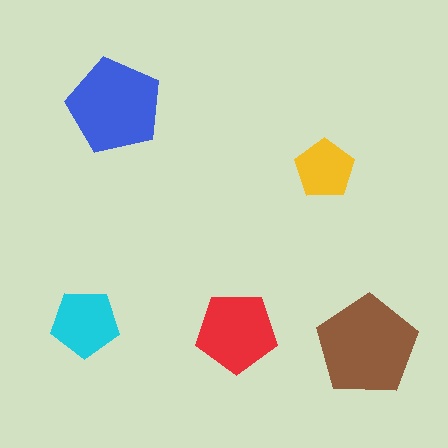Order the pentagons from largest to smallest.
the brown one, the blue one, the red one, the cyan one, the yellow one.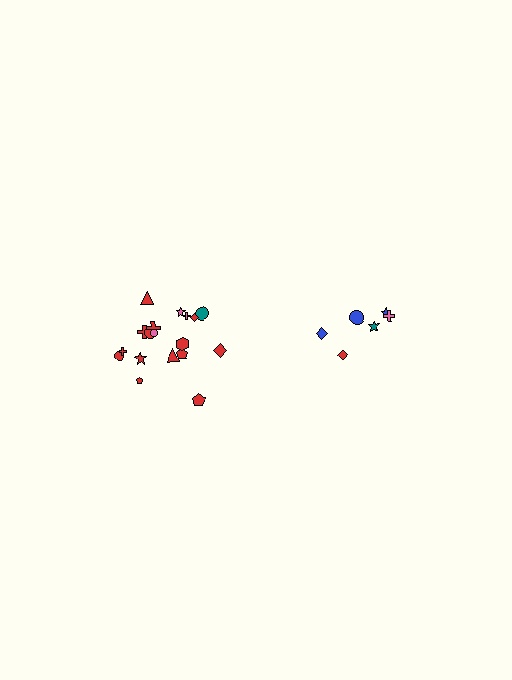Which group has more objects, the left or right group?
The left group.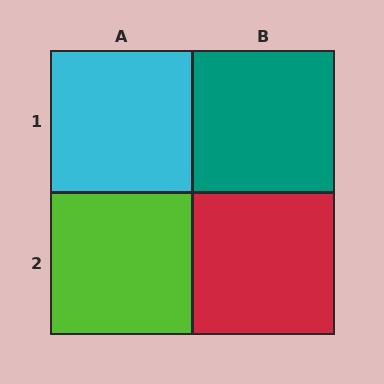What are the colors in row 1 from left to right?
Cyan, teal.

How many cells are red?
1 cell is red.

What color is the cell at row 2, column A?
Lime.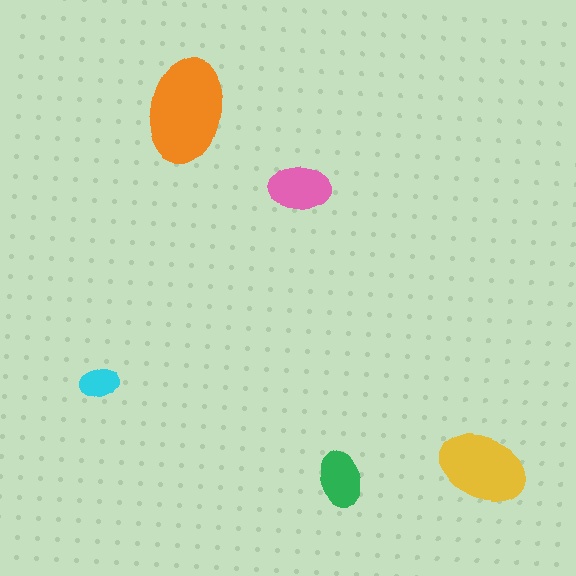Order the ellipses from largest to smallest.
the orange one, the yellow one, the pink one, the green one, the cyan one.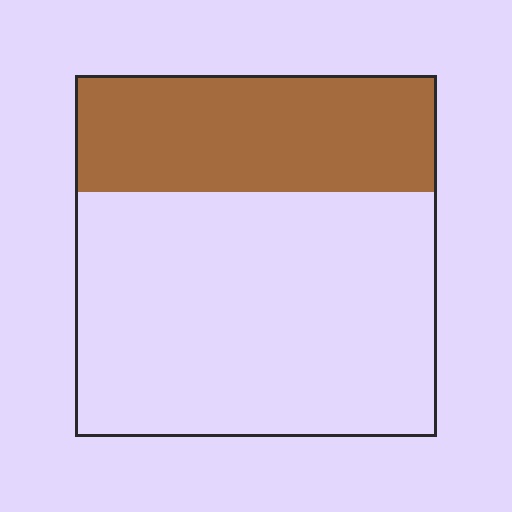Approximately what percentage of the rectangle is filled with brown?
Approximately 30%.